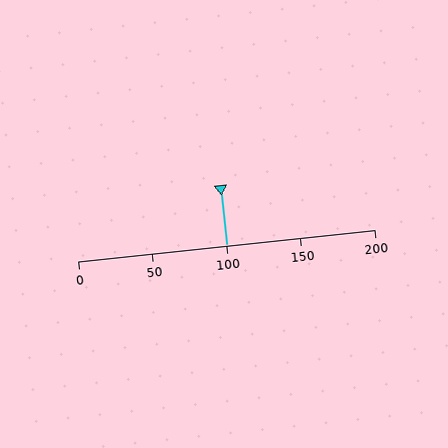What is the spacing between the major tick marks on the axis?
The major ticks are spaced 50 apart.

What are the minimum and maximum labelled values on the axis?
The axis runs from 0 to 200.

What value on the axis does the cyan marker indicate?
The marker indicates approximately 100.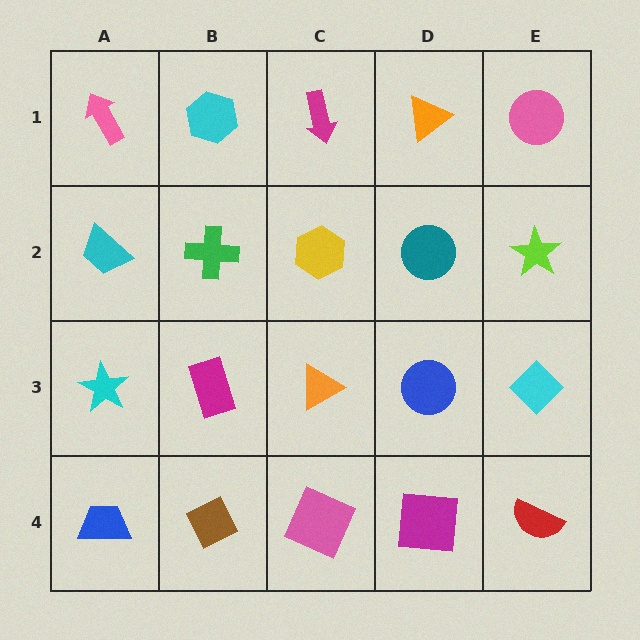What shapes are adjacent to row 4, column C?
An orange triangle (row 3, column C), a brown diamond (row 4, column B), a magenta square (row 4, column D).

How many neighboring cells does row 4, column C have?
3.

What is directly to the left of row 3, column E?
A blue circle.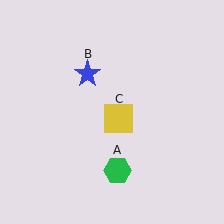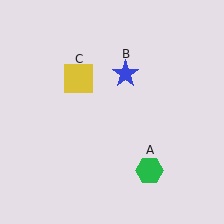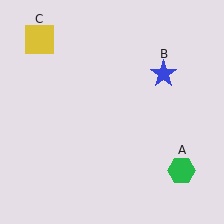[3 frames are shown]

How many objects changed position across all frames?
3 objects changed position: green hexagon (object A), blue star (object B), yellow square (object C).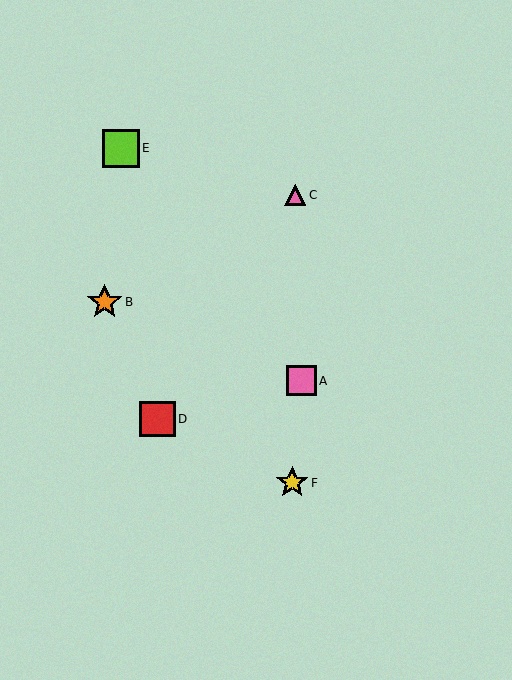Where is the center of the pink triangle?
The center of the pink triangle is at (295, 195).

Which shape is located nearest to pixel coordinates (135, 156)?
The lime square (labeled E) at (121, 148) is nearest to that location.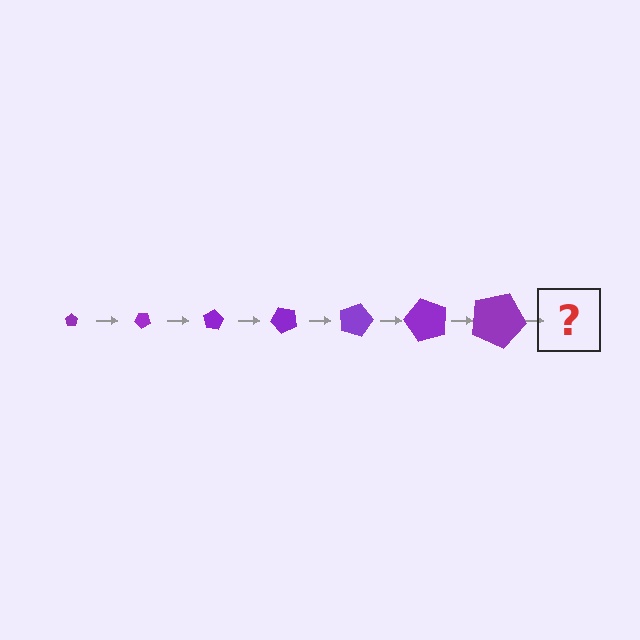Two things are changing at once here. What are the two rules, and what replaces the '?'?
The two rules are that the pentagon grows larger each step and it rotates 40 degrees each step. The '?' should be a pentagon, larger than the previous one and rotated 280 degrees from the start.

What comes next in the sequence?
The next element should be a pentagon, larger than the previous one and rotated 280 degrees from the start.